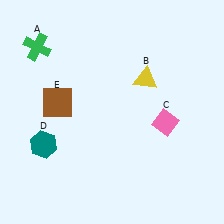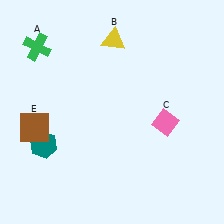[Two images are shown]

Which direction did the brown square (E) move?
The brown square (E) moved down.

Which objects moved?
The objects that moved are: the yellow triangle (B), the brown square (E).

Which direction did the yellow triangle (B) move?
The yellow triangle (B) moved up.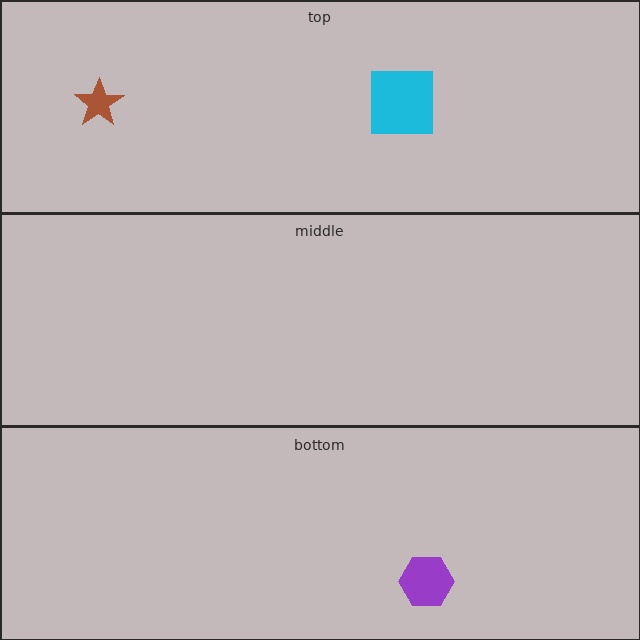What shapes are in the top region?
The brown star, the cyan square.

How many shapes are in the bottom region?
1.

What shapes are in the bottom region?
The purple hexagon.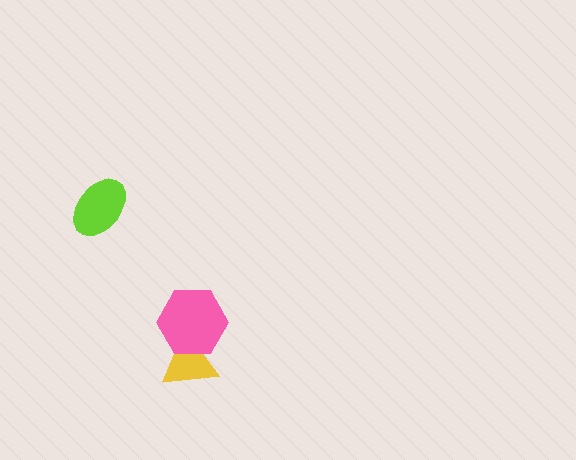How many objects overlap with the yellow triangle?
1 object overlaps with the yellow triangle.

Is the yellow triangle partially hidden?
Yes, it is partially covered by another shape.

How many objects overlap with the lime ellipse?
0 objects overlap with the lime ellipse.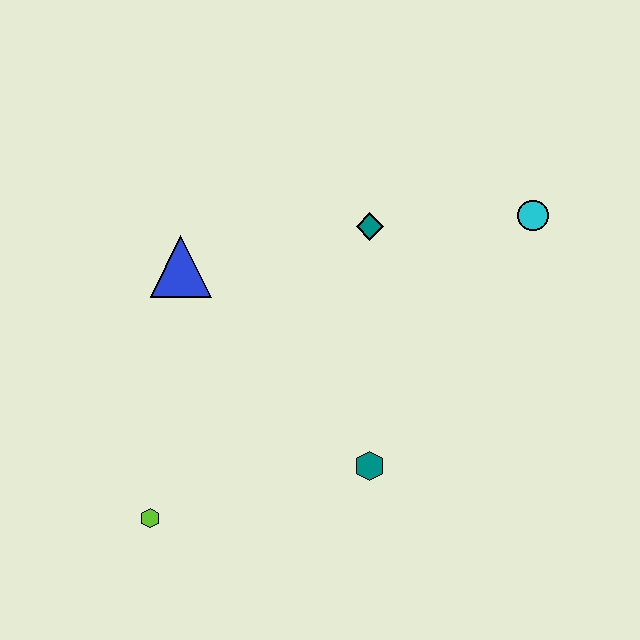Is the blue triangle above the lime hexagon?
Yes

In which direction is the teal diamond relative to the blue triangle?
The teal diamond is to the right of the blue triangle.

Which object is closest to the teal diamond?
The cyan circle is closest to the teal diamond.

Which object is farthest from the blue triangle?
The cyan circle is farthest from the blue triangle.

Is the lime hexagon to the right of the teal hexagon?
No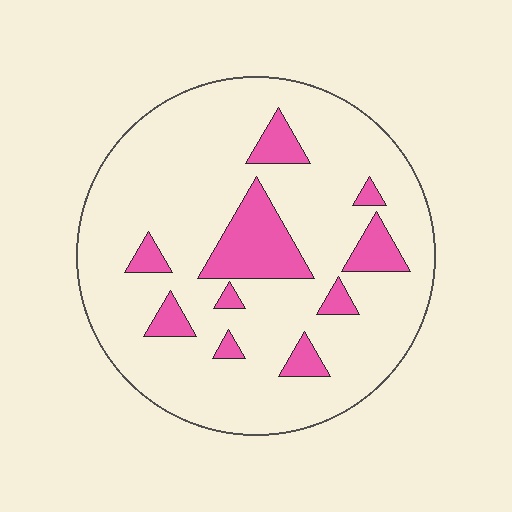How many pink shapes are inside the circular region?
10.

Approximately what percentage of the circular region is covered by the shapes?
Approximately 15%.